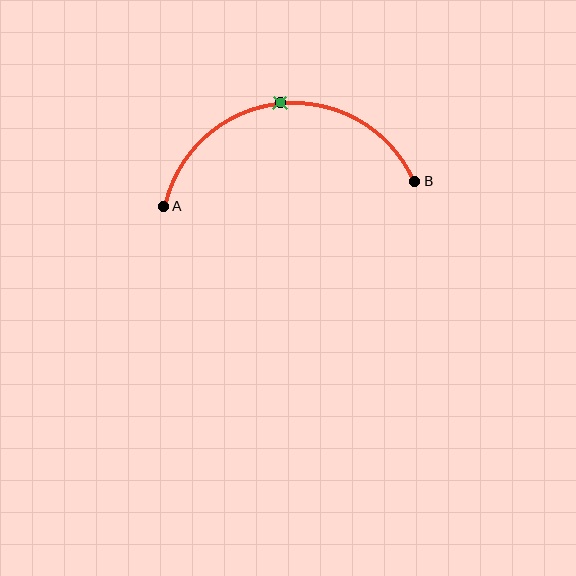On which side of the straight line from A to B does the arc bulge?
The arc bulges above the straight line connecting A and B.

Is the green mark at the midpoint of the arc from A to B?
Yes. The green mark lies on the arc at equal arc-length from both A and B — it is the arc midpoint.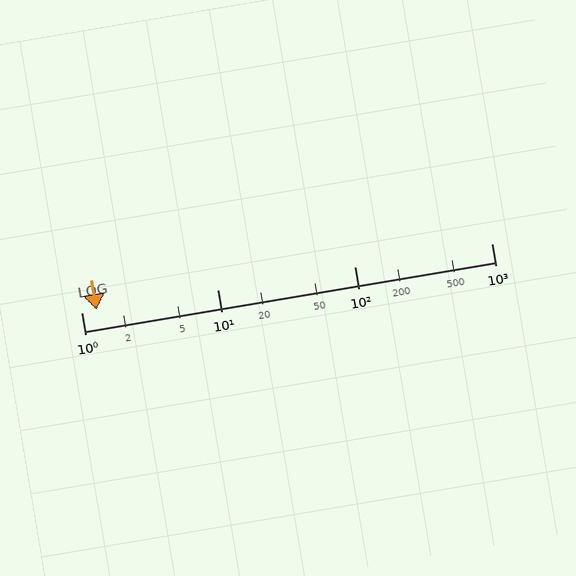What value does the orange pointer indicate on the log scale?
The pointer indicates approximately 1.3.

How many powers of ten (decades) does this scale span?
The scale spans 3 decades, from 1 to 1000.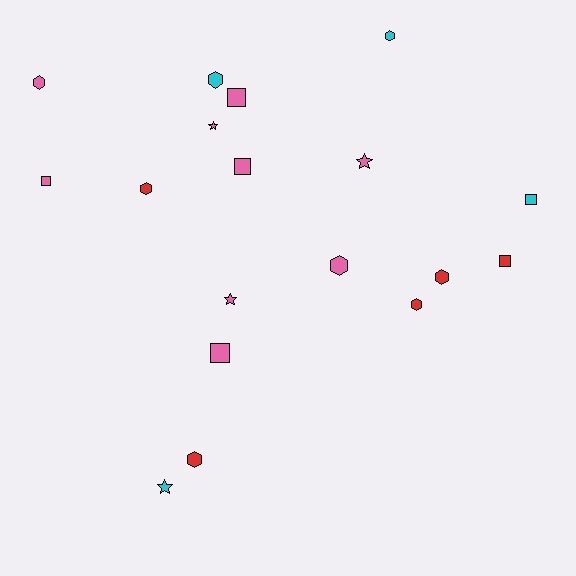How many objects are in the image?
There are 18 objects.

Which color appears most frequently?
Pink, with 9 objects.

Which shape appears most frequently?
Hexagon, with 8 objects.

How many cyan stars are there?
There is 1 cyan star.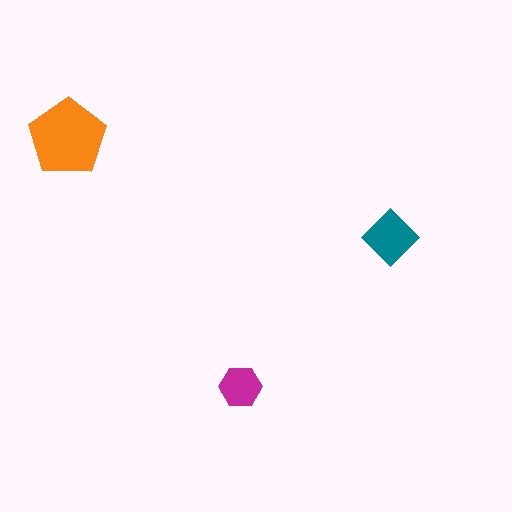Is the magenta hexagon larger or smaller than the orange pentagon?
Smaller.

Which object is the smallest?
The magenta hexagon.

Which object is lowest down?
The magenta hexagon is bottommost.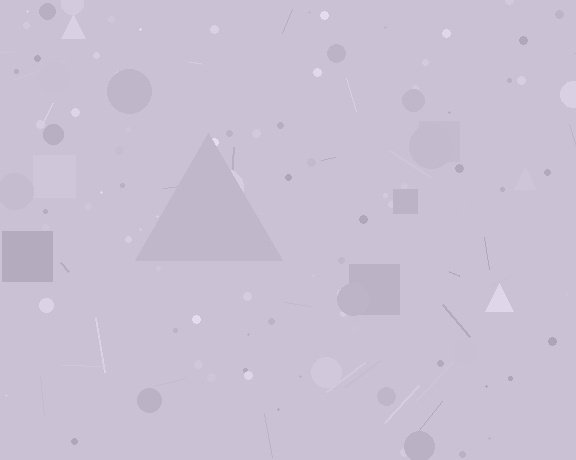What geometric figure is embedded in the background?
A triangle is embedded in the background.